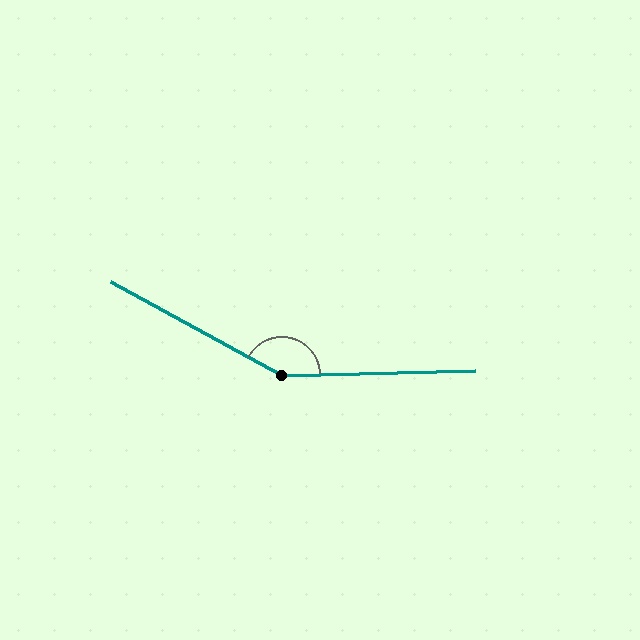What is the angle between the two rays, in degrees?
Approximately 150 degrees.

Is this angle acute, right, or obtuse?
It is obtuse.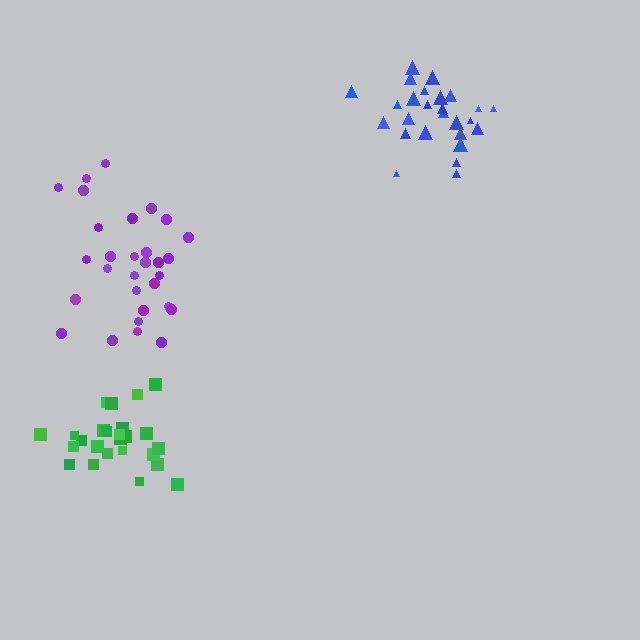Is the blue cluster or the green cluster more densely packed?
Green.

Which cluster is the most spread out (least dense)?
Purple.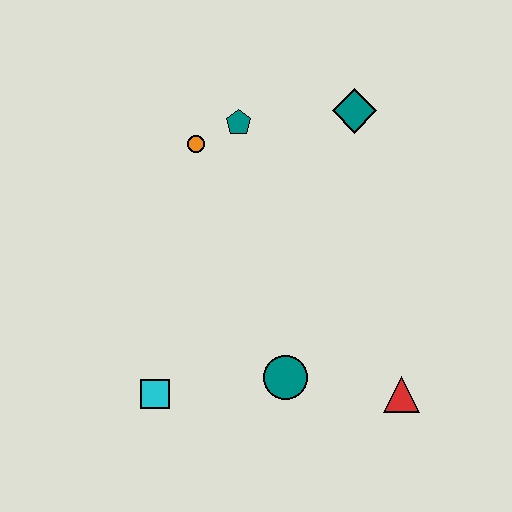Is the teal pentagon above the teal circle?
Yes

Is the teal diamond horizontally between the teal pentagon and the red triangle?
Yes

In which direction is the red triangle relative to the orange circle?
The red triangle is below the orange circle.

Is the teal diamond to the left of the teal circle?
No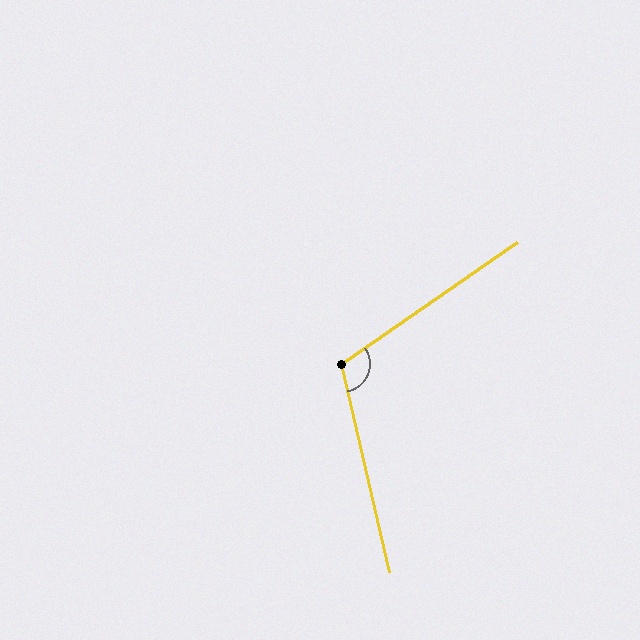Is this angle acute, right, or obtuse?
It is obtuse.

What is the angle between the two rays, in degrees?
Approximately 112 degrees.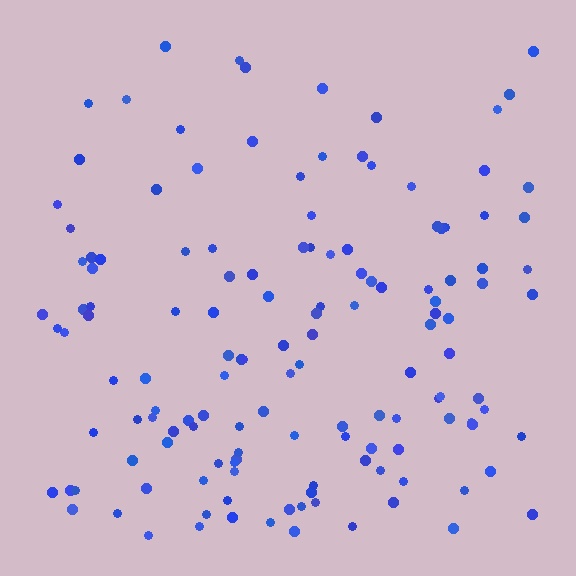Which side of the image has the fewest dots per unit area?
The top.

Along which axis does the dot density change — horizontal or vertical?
Vertical.